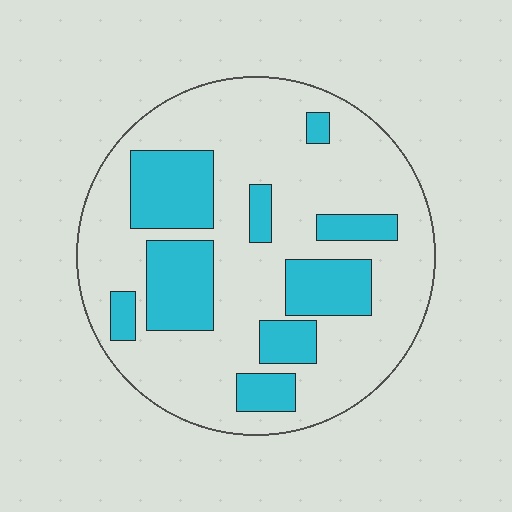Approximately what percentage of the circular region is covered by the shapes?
Approximately 30%.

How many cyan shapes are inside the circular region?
9.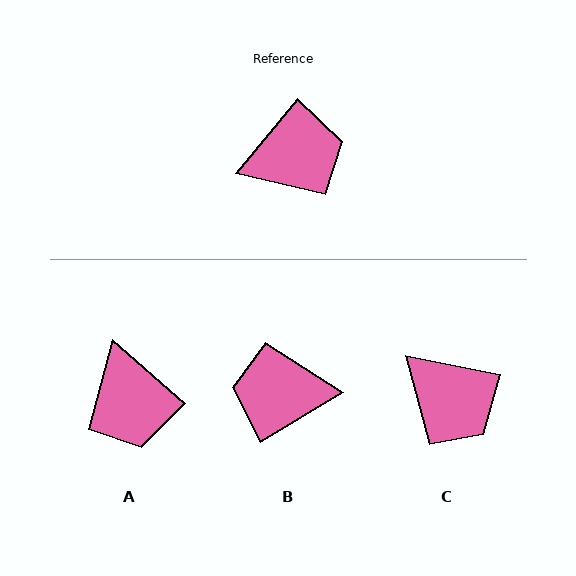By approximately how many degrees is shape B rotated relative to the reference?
Approximately 161 degrees counter-clockwise.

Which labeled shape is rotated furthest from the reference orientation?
B, about 161 degrees away.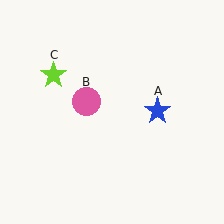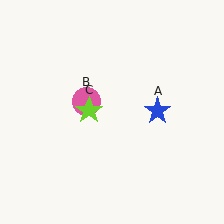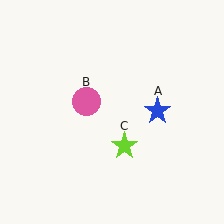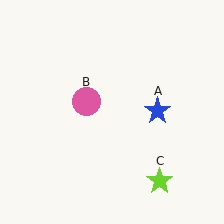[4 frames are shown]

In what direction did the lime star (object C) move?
The lime star (object C) moved down and to the right.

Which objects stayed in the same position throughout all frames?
Blue star (object A) and pink circle (object B) remained stationary.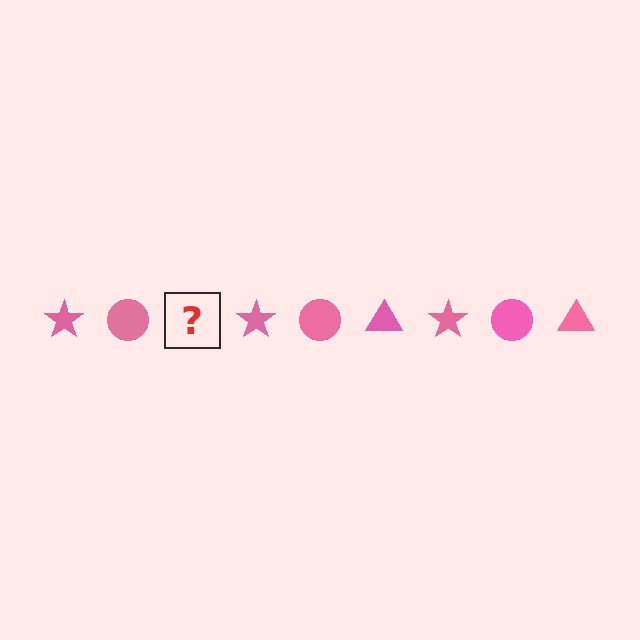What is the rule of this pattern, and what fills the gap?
The rule is that the pattern cycles through star, circle, triangle shapes in pink. The gap should be filled with a pink triangle.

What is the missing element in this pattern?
The missing element is a pink triangle.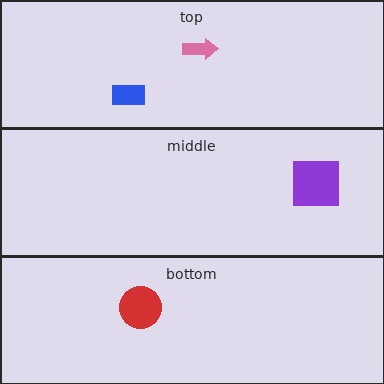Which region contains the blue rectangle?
The top region.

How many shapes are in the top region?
2.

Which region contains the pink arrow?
The top region.